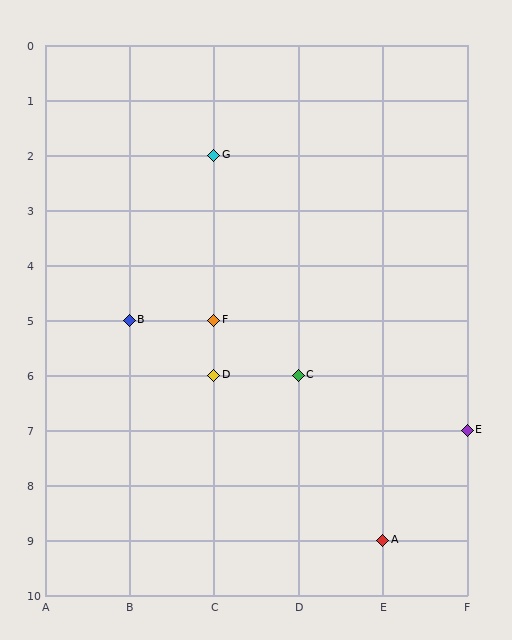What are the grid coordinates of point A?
Point A is at grid coordinates (E, 9).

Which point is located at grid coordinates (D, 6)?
Point C is at (D, 6).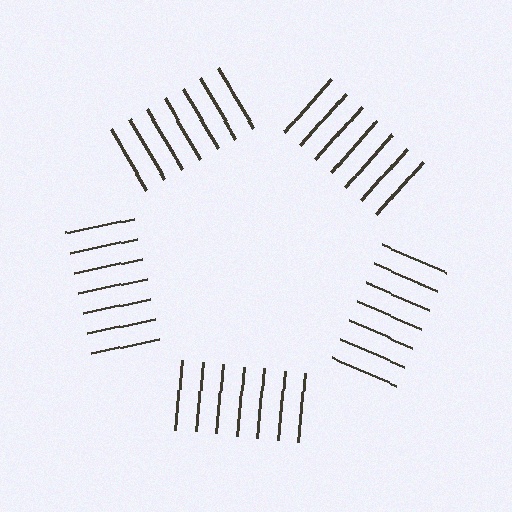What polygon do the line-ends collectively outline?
An illusory pentagon — the line segments terminate on its edges but no continuous stroke is drawn.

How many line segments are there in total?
35 — 7 along each of the 5 edges.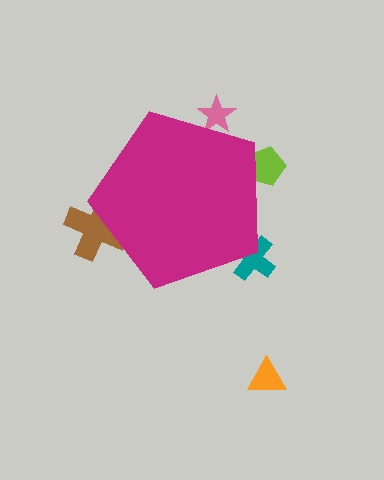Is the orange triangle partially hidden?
No, the orange triangle is fully visible.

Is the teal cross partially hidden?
Yes, the teal cross is partially hidden behind the magenta pentagon.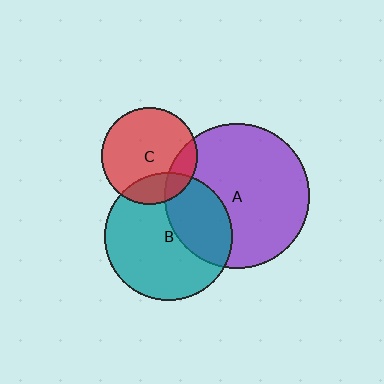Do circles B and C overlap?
Yes.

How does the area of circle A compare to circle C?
Approximately 2.3 times.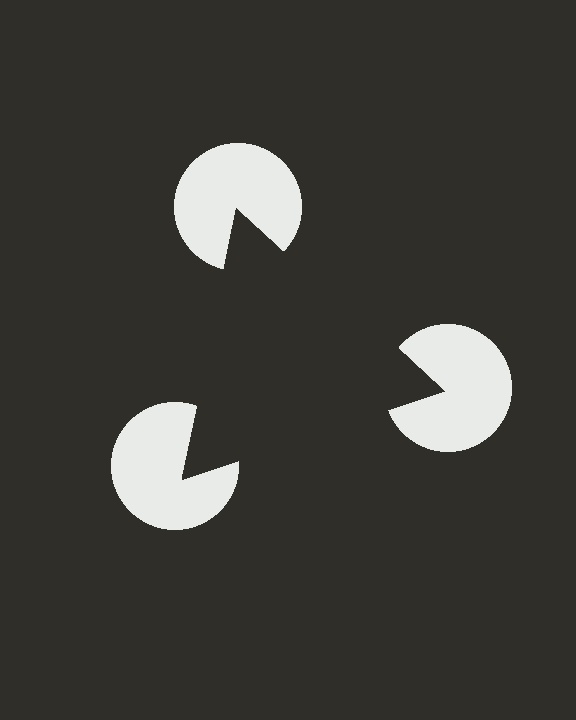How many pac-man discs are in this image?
There are 3 — one at each vertex of the illusory triangle.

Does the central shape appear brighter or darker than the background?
It typically appears slightly darker than the background, even though no actual brightness change is drawn.